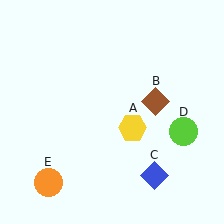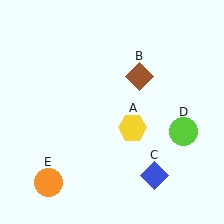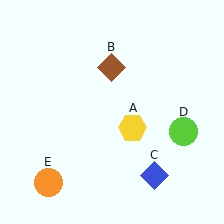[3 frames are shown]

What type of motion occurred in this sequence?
The brown diamond (object B) rotated counterclockwise around the center of the scene.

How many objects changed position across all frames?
1 object changed position: brown diamond (object B).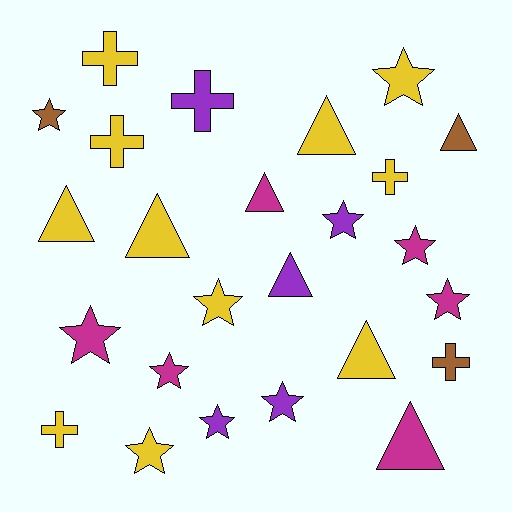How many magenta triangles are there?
There are 2 magenta triangles.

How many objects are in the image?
There are 25 objects.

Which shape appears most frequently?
Star, with 11 objects.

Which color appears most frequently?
Yellow, with 11 objects.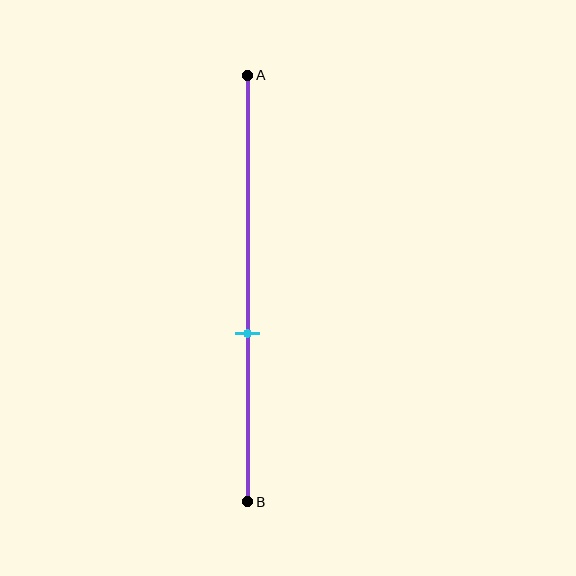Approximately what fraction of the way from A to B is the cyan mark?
The cyan mark is approximately 60% of the way from A to B.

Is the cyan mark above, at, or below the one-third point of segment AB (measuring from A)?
The cyan mark is below the one-third point of segment AB.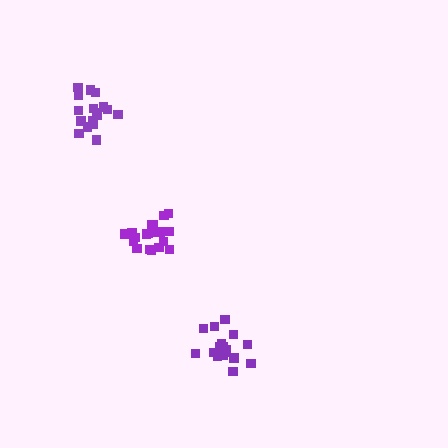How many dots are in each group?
Group 1: 19 dots, Group 2: 17 dots, Group 3: 18 dots (54 total).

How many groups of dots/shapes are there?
There are 3 groups.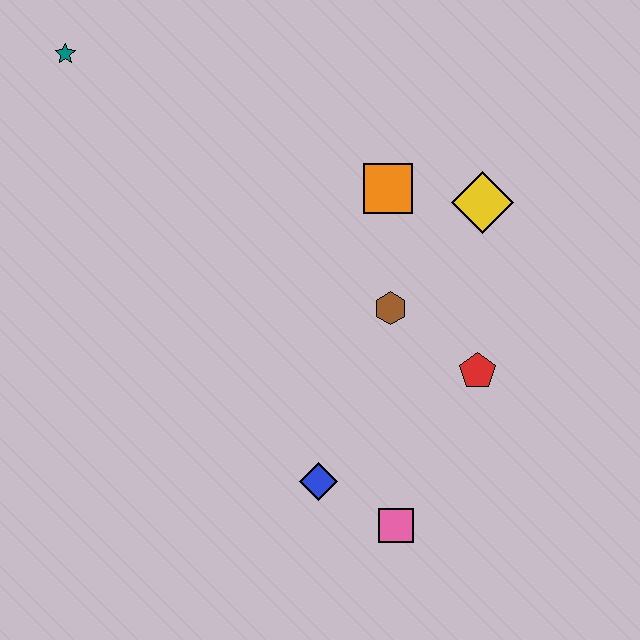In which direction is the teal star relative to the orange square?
The teal star is to the left of the orange square.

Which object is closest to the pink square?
The blue diamond is closest to the pink square.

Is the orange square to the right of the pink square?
No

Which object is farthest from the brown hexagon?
The teal star is farthest from the brown hexagon.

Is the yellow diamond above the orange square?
No